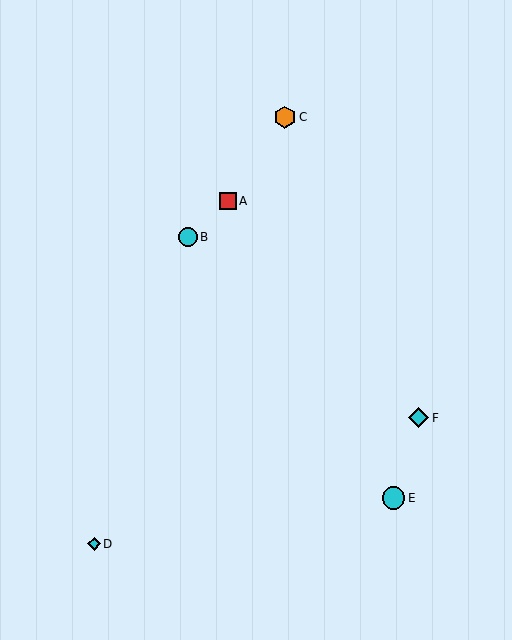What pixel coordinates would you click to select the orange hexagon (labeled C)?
Click at (285, 117) to select the orange hexagon C.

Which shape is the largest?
The cyan circle (labeled E) is the largest.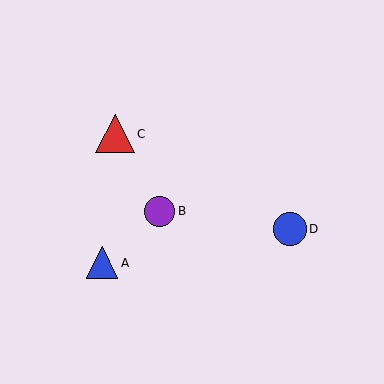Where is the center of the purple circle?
The center of the purple circle is at (160, 211).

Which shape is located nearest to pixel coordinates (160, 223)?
The purple circle (labeled B) at (160, 211) is nearest to that location.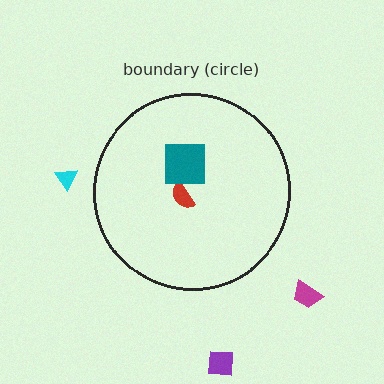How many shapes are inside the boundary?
2 inside, 3 outside.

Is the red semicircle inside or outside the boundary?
Inside.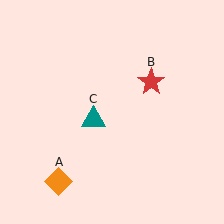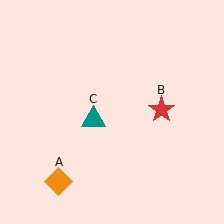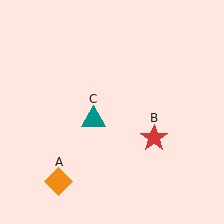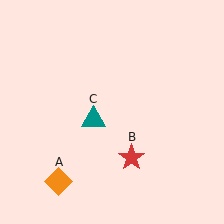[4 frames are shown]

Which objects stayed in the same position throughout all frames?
Orange diamond (object A) and teal triangle (object C) remained stationary.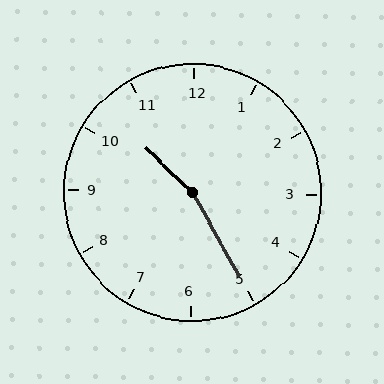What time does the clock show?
10:25.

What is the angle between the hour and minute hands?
Approximately 162 degrees.